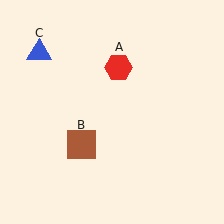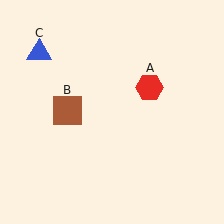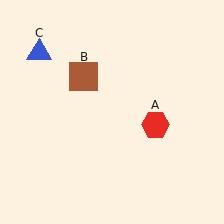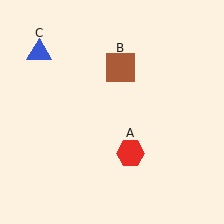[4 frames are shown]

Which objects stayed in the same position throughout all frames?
Blue triangle (object C) remained stationary.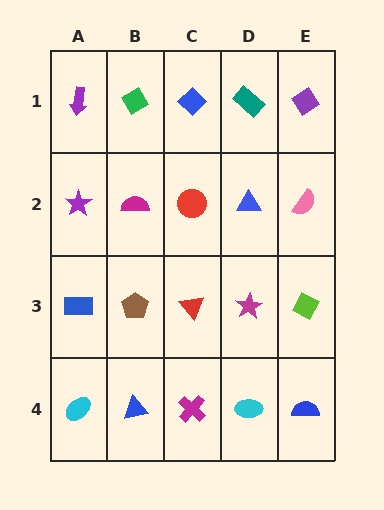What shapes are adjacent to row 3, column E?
A pink semicircle (row 2, column E), a blue semicircle (row 4, column E), a magenta star (row 3, column D).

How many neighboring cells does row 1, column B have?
3.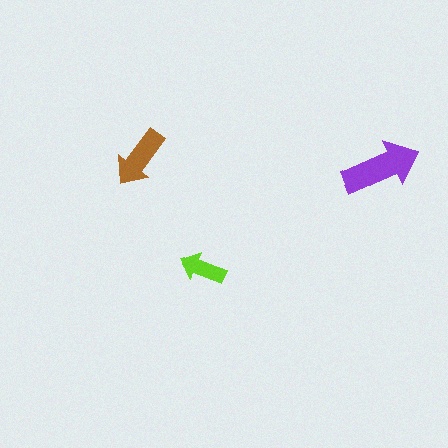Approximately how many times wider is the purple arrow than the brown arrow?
About 1.5 times wider.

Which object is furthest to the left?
The brown arrow is leftmost.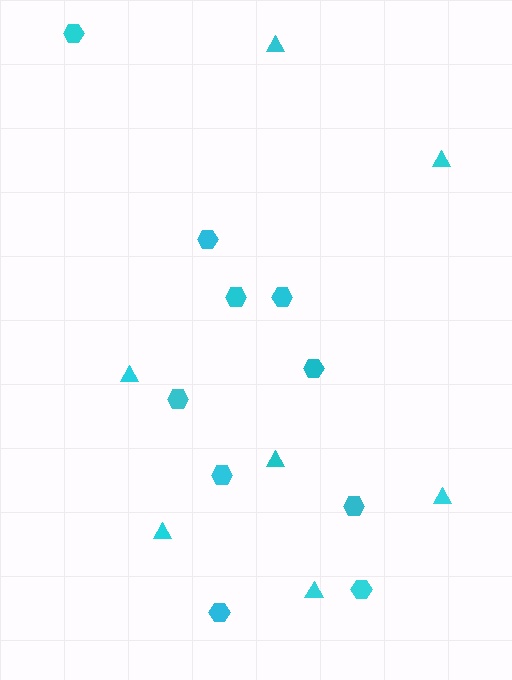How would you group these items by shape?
There are 2 groups: one group of hexagons (10) and one group of triangles (7).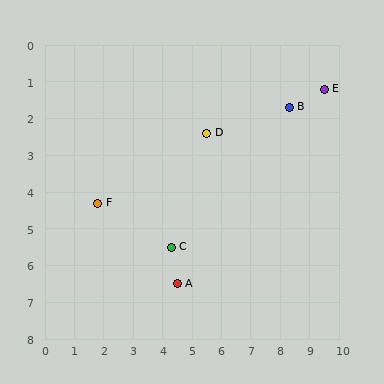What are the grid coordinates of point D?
Point D is at approximately (5.5, 2.4).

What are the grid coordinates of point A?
Point A is at approximately (4.5, 6.5).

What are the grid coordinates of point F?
Point F is at approximately (1.8, 4.3).